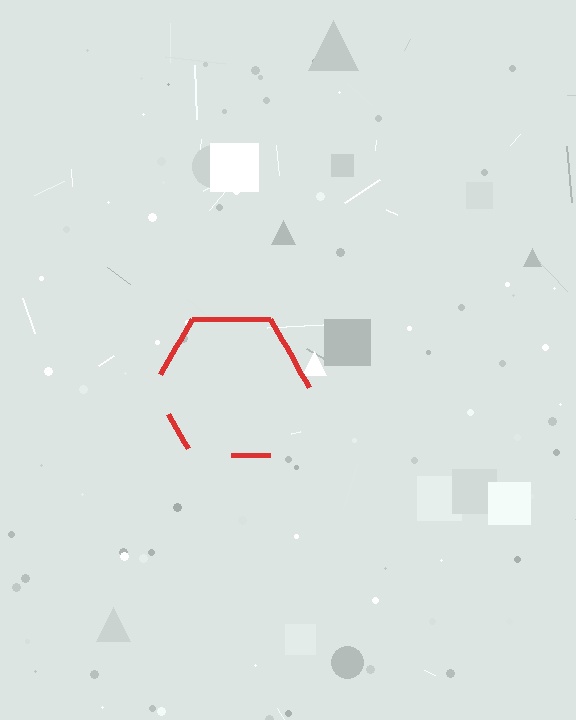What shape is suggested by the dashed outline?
The dashed outline suggests a hexagon.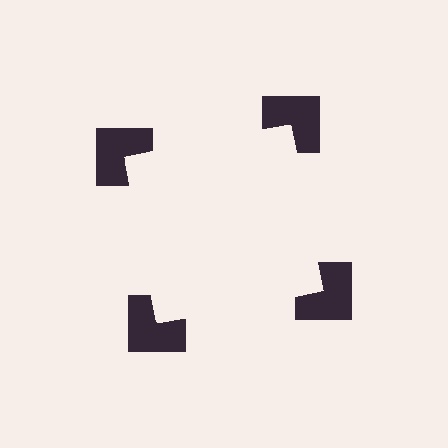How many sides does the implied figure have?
4 sides.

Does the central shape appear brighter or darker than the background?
It typically appears slightly brighter than the background, even though no actual brightness change is drawn.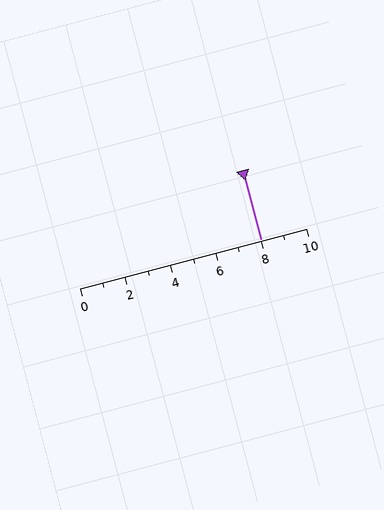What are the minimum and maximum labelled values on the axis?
The axis runs from 0 to 10.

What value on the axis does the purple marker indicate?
The marker indicates approximately 8.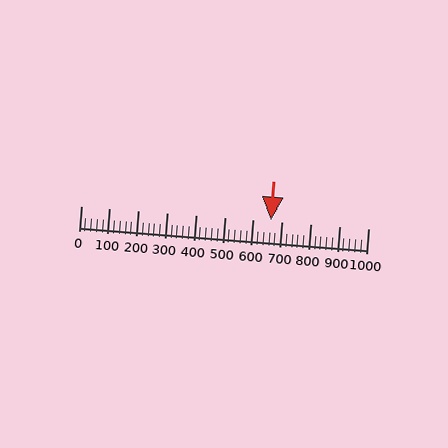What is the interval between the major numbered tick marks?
The major tick marks are spaced 100 units apart.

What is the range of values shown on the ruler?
The ruler shows values from 0 to 1000.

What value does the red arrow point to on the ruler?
The red arrow points to approximately 660.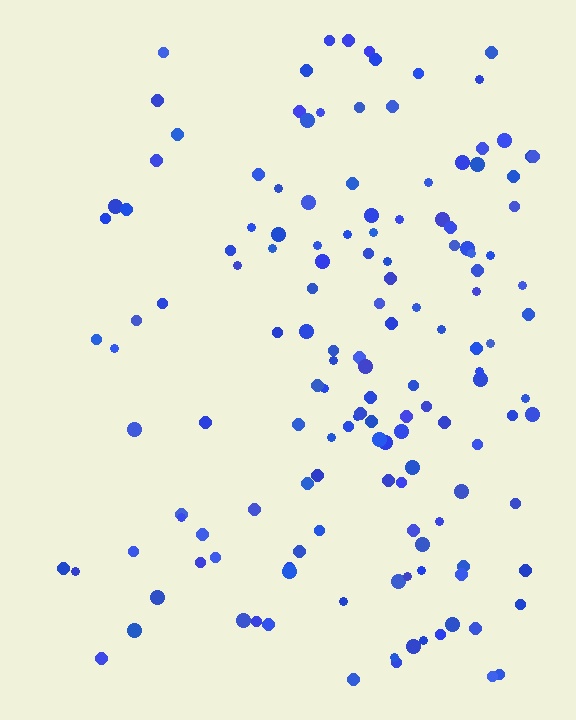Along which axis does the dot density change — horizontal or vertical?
Horizontal.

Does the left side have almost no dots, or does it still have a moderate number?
Still a moderate number, just noticeably fewer than the right.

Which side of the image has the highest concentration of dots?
The right.